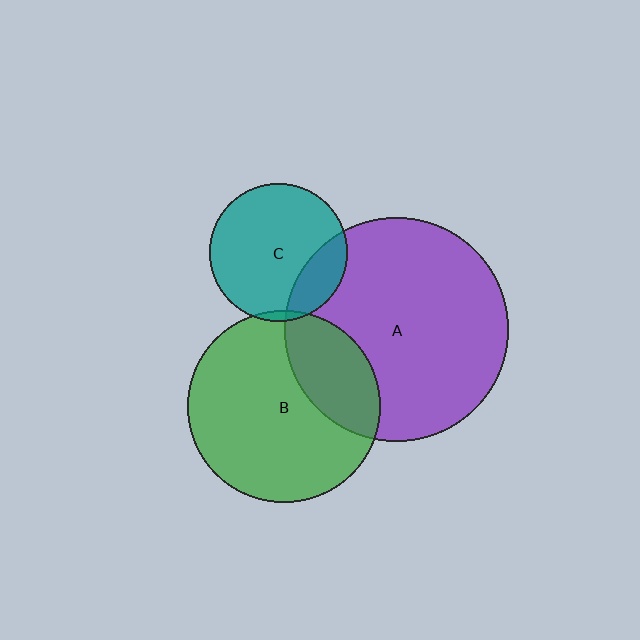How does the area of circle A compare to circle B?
Approximately 1.4 times.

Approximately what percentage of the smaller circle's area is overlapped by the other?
Approximately 25%.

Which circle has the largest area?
Circle A (purple).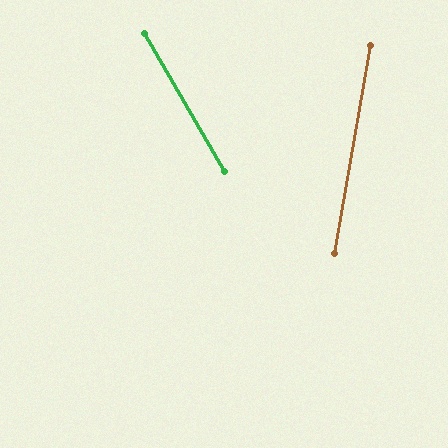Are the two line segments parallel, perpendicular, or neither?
Neither parallel nor perpendicular — they differ by about 40°.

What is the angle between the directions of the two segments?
Approximately 40 degrees.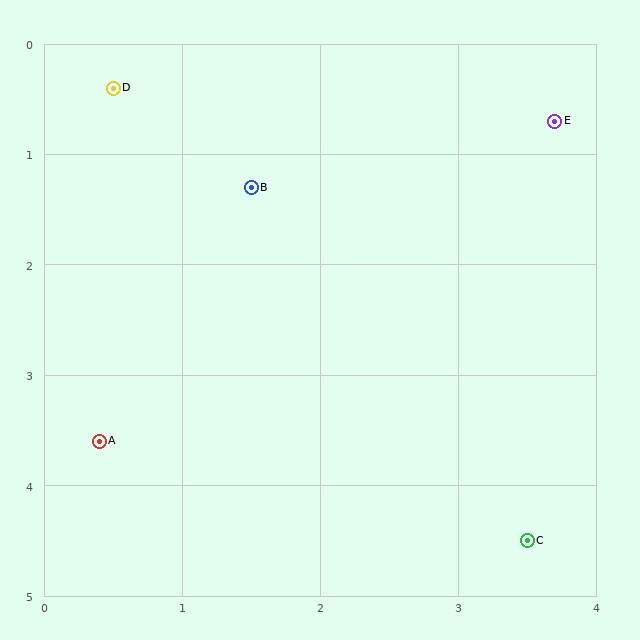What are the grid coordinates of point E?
Point E is at approximately (3.7, 0.7).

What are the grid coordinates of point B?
Point B is at approximately (1.5, 1.3).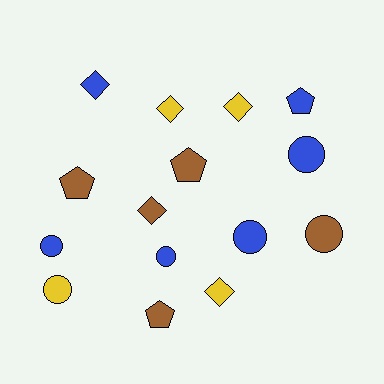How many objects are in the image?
There are 15 objects.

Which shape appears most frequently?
Circle, with 6 objects.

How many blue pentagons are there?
There is 1 blue pentagon.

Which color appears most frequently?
Blue, with 6 objects.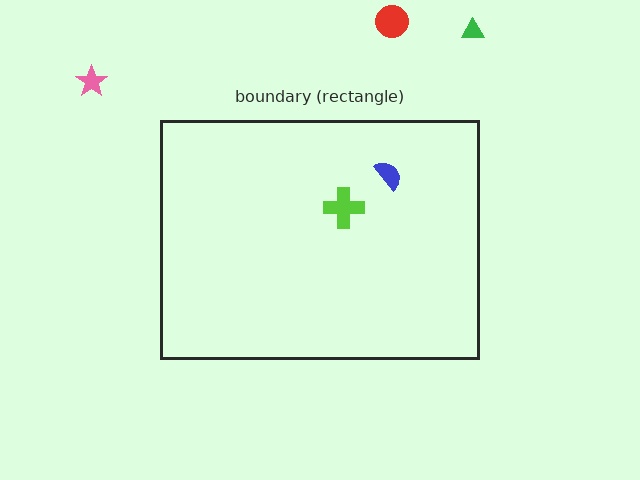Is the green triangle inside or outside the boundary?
Outside.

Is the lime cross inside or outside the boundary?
Inside.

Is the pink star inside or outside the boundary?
Outside.